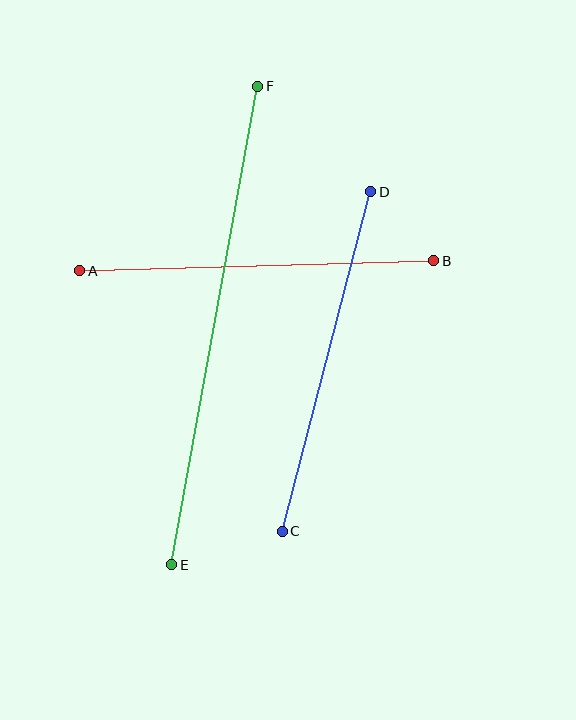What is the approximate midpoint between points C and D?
The midpoint is at approximately (327, 362) pixels.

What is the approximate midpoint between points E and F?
The midpoint is at approximately (215, 325) pixels.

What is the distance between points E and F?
The distance is approximately 486 pixels.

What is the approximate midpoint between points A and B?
The midpoint is at approximately (257, 266) pixels.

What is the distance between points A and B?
The distance is approximately 354 pixels.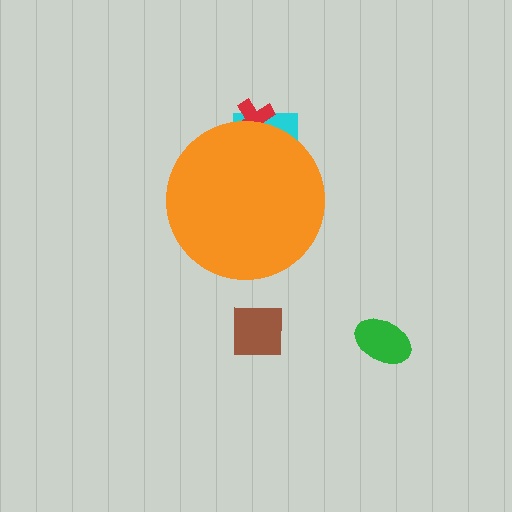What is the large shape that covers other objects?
An orange circle.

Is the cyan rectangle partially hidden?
Yes, the cyan rectangle is partially hidden behind the orange circle.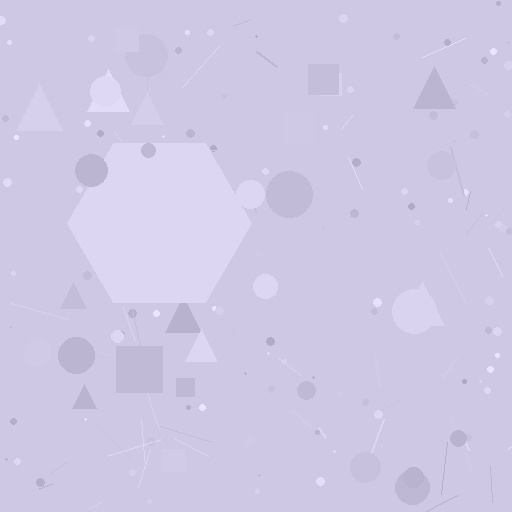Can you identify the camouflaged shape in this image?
The camouflaged shape is a hexagon.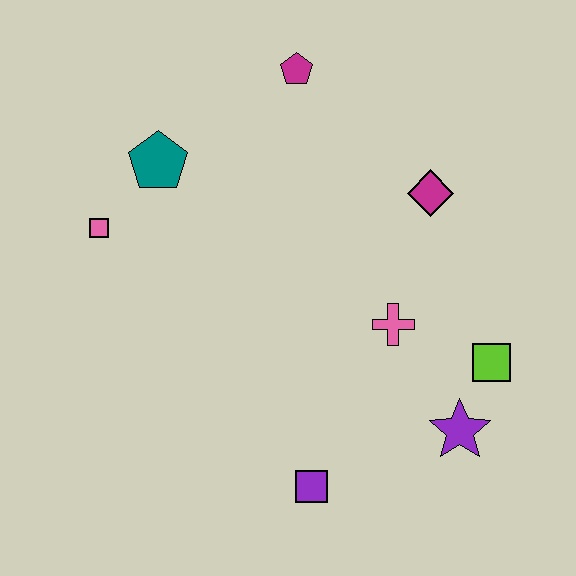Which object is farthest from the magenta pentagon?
The purple square is farthest from the magenta pentagon.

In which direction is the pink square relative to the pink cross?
The pink square is to the left of the pink cross.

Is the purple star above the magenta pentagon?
No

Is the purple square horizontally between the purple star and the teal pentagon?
Yes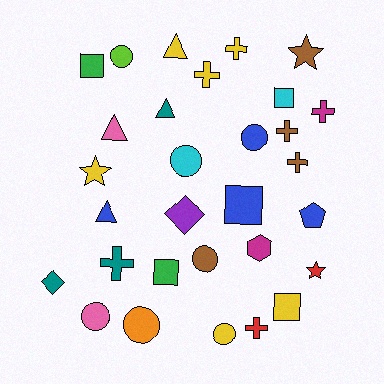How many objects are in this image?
There are 30 objects.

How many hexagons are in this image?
There is 1 hexagon.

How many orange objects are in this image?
There is 1 orange object.